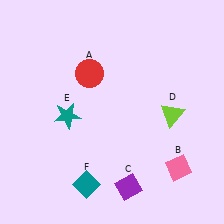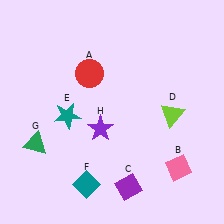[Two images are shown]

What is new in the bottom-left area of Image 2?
A purple star (H) was added in the bottom-left area of Image 2.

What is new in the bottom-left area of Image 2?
A green triangle (G) was added in the bottom-left area of Image 2.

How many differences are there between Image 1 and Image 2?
There are 2 differences between the two images.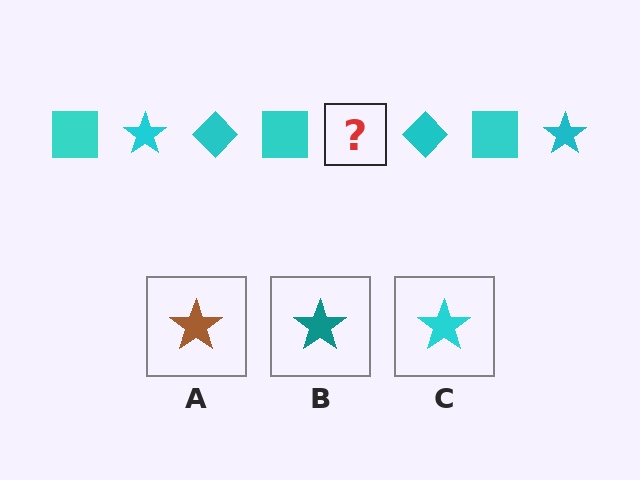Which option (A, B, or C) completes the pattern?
C.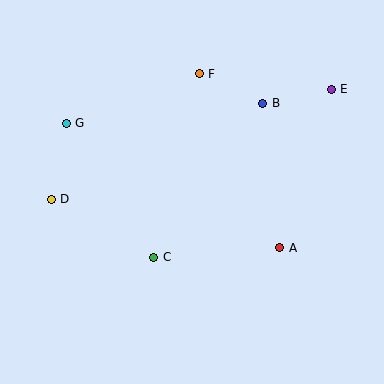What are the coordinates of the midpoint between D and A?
The midpoint between D and A is at (165, 224).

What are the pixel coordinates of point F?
Point F is at (199, 74).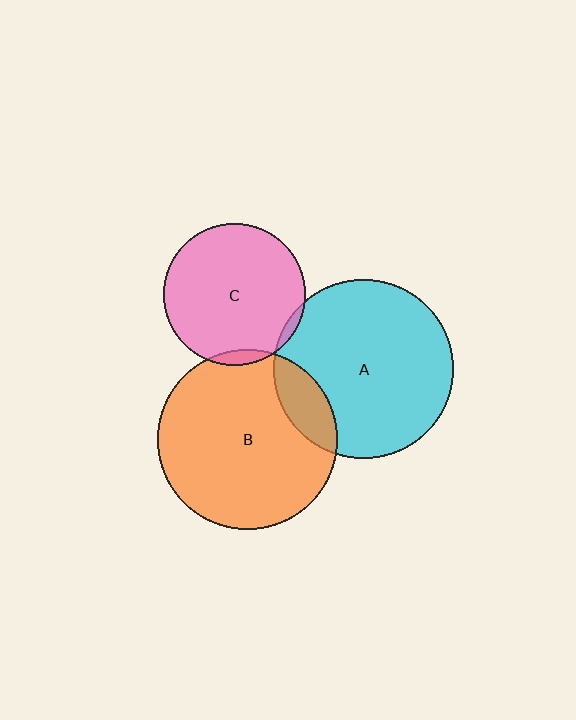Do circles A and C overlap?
Yes.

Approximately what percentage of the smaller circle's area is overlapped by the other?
Approximately 5%.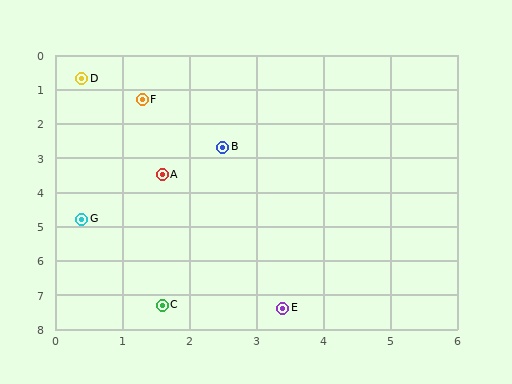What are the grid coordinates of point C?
Point C is at approximately (1.6, 7.3).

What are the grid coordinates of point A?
Point A is at approximately (1.6, 3.5).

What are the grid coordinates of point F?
Point F is at approximately (1.3, 1.3).